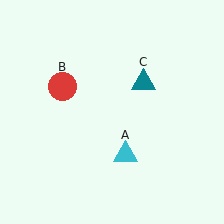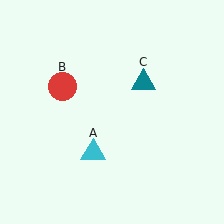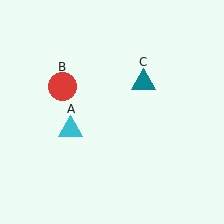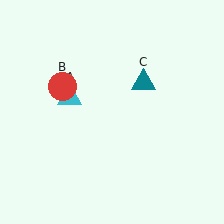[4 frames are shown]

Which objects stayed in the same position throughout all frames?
Red circle (object B) and teal triangle (object C) remained stationary.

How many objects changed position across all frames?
1 object changed position: cyan triangle (object A).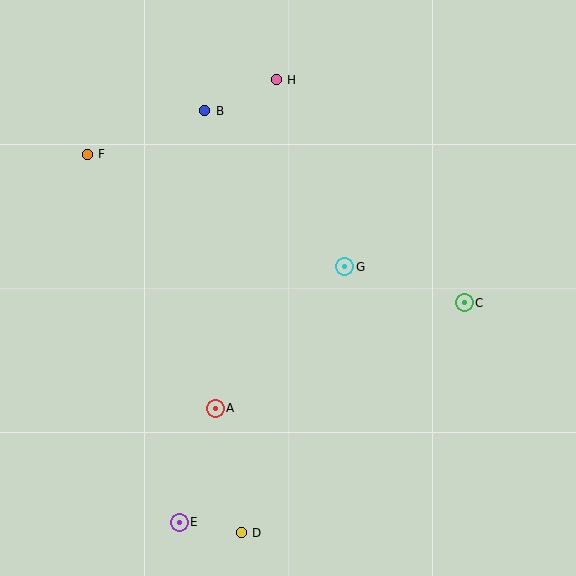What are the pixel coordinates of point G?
Point G is at (345, 267).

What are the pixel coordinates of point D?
Point D is at (241, 533).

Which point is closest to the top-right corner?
Point H is closest to the top-right corner.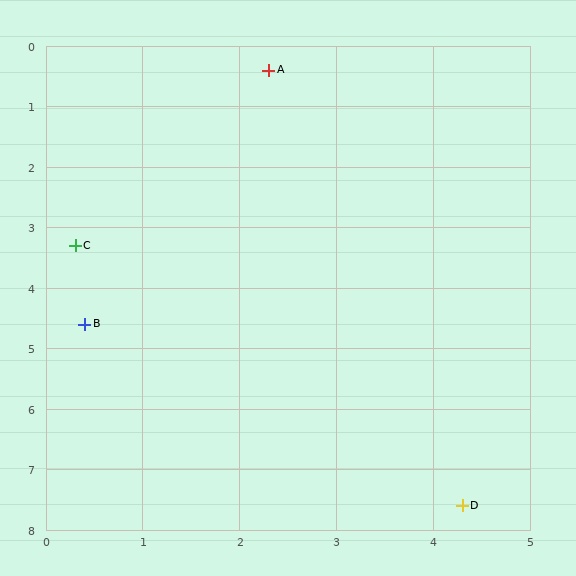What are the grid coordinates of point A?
Point A is at approximately (2.3, 0.4).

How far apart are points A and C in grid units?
Points A and C are about 3.5 grid units apart.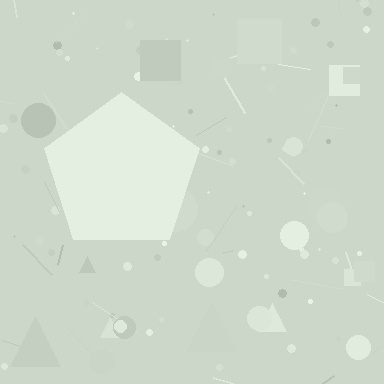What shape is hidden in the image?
A pentagon is hidden in the image.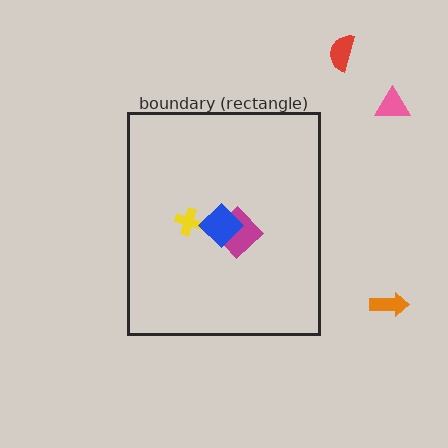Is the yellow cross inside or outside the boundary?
Inside.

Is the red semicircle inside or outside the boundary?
Outside.